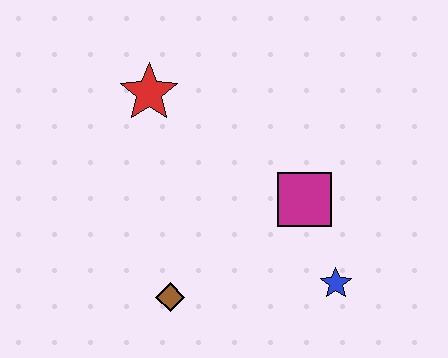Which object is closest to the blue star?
The magenta square is closest to the blue star.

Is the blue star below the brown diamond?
No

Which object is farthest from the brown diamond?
The red star is farthest from the brown diamond.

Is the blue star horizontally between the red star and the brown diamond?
No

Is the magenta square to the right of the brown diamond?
Yes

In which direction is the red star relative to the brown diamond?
The red star is above the brown diamond.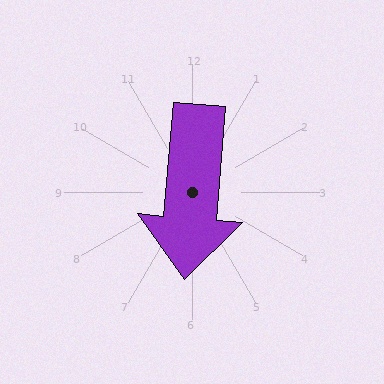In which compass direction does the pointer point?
South.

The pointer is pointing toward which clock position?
Roughly 6 o'clock.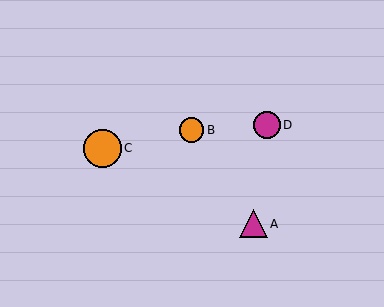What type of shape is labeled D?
Shape D is a magenta circle.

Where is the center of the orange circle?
The center of the orange circle is at (102, 148).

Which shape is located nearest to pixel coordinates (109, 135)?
The orange circle (labeled C) at (102, 148) is nearest to that location.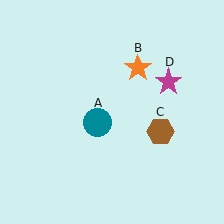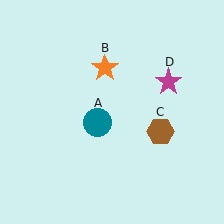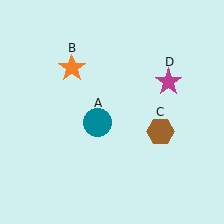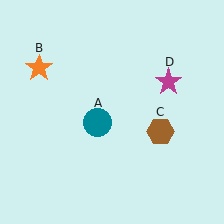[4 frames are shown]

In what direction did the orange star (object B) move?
The orange star (object B) moved left.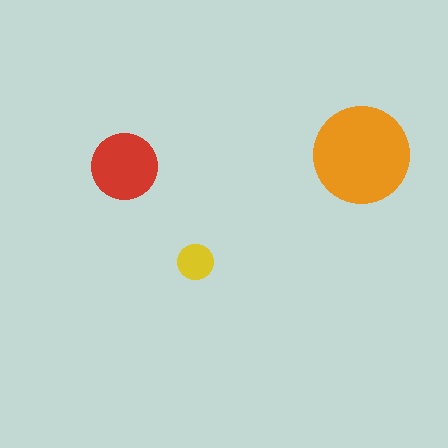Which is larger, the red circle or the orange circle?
The orange one.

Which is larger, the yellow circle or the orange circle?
The orange one.